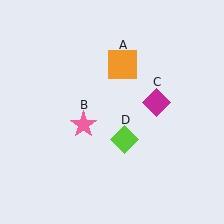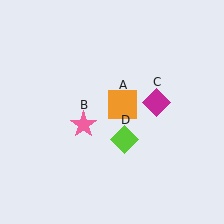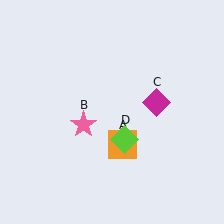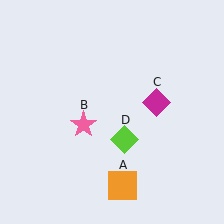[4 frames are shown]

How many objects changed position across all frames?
1 object changed position: orange square (object A).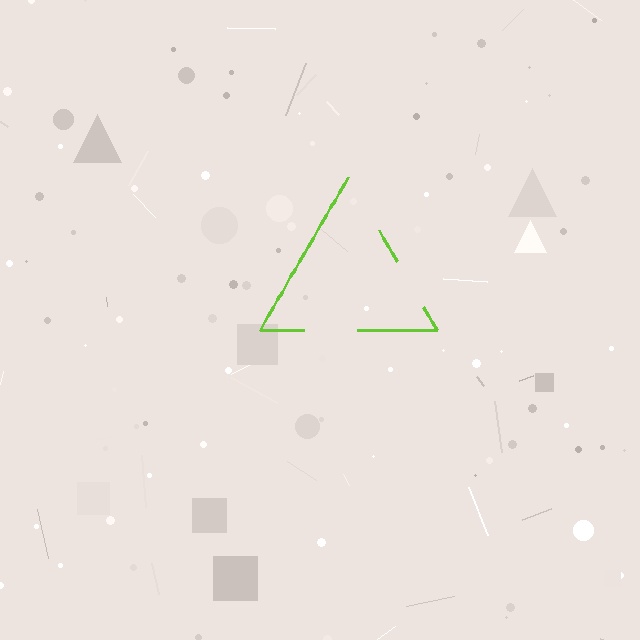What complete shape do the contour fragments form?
The contour fragments form a triangle.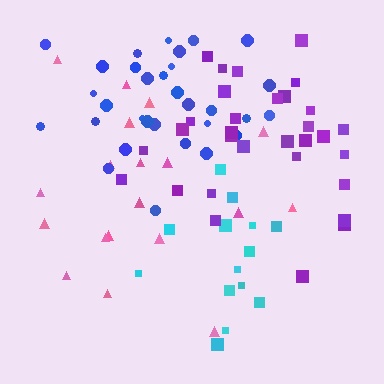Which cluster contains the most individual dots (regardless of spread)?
Blue (32).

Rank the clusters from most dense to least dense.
purple, cyan, blue, pink.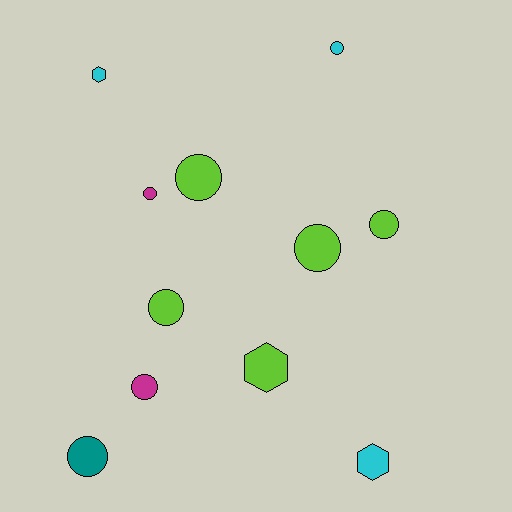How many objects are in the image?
There are 11 objects.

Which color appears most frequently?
Lime, with 5 objects.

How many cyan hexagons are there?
There are 2 cyan hexagons.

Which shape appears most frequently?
Circle, with 8 objects.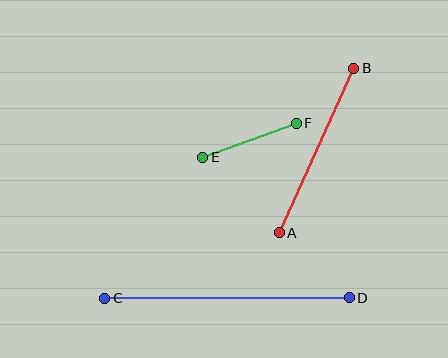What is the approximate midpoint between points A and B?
The midpoint is at approximately (317, 151) pixels.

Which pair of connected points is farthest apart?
Points C and D are farthest apart.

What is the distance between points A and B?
The distance is approximately 181 pixels.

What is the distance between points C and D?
The distance is approximately 244 pixels.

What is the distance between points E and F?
The distance is approximately 100 pixels.